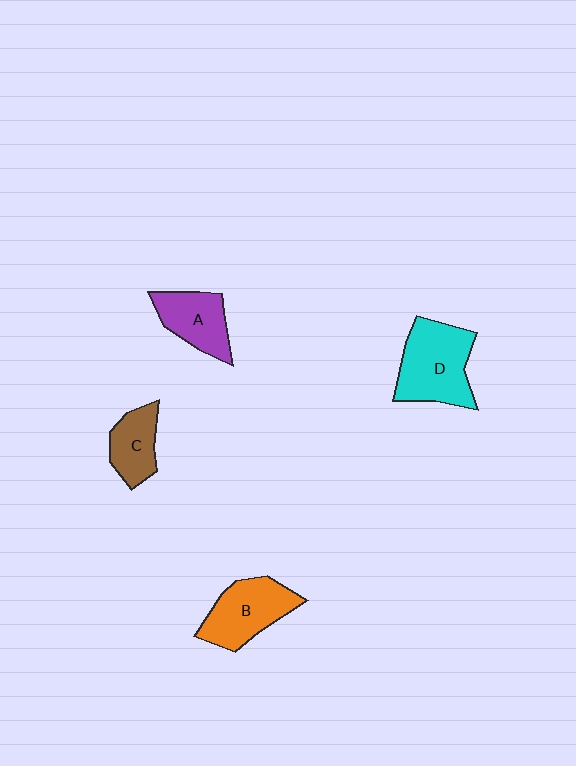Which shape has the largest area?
Shape D (cyan).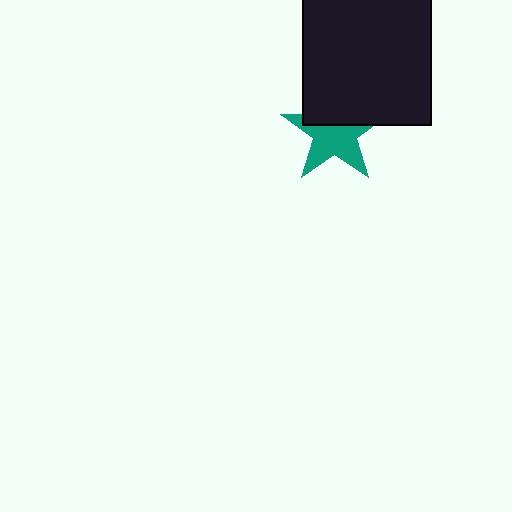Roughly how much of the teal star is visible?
About half of it is visible (roughly 61%).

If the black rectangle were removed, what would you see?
You would see the complete teal star.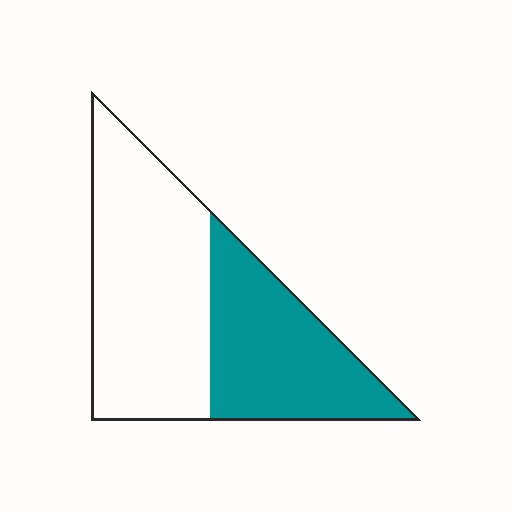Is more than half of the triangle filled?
No.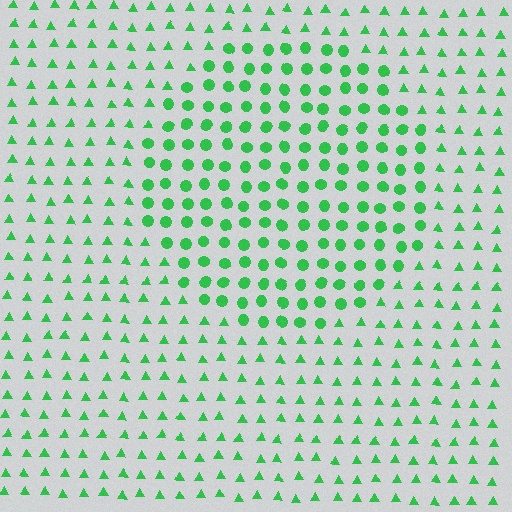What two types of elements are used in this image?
The image uses circles inside the circle region and triangles outside it.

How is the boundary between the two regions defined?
The boundary is defined by a change in element shape: circles inside vs. triangles outside. All elements share the same color and spacing.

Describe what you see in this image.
The image is filled with small green elements arranged in a uniform grid. A circle-shaped region contains circles, while the surrounding area contains triangles. The boundary is defined purely by the change in element shape.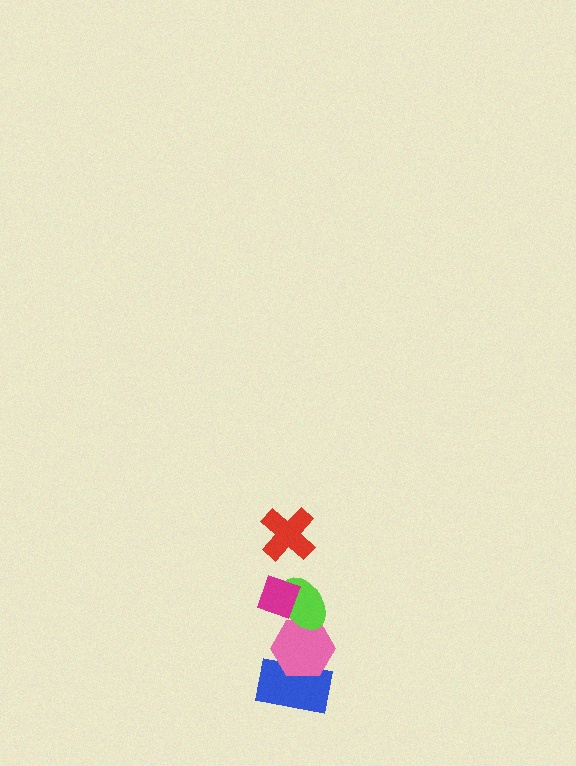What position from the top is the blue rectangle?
The blue rectangle is 5th from the top.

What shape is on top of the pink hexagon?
The lime ellipse is on top of the pink hexagon.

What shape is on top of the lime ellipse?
The magenta diamond is on top of the lime ellipse.